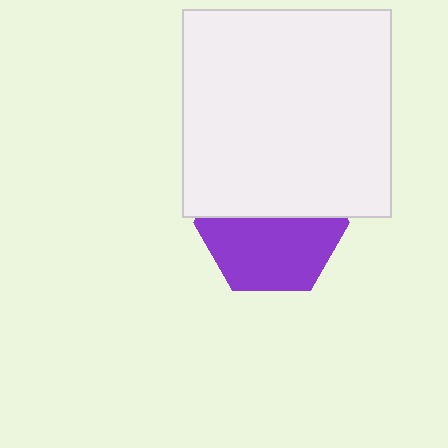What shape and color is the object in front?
The object in front is a white square.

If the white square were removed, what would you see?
You would see the complete purple hexagon.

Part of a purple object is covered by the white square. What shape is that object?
It is a hexagon.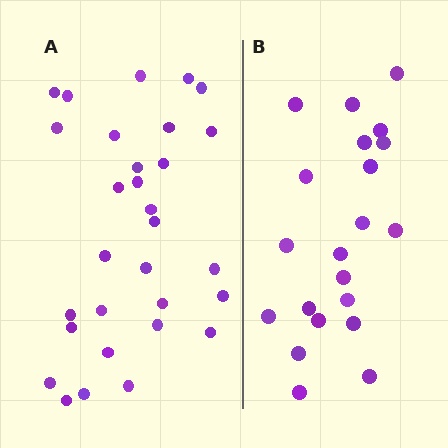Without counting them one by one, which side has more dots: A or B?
Region A (the left region) has more dots.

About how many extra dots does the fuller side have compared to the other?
Region A has roughly 8 or so more dots than region B.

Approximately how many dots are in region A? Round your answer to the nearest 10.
About 30 dots.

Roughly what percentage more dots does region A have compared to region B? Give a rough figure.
About 45% more.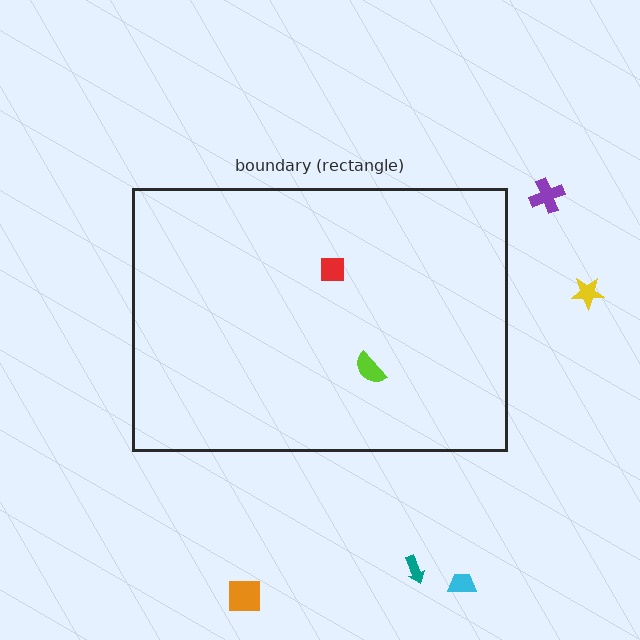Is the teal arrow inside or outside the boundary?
Outside.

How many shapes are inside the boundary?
2 inside, 5 outside.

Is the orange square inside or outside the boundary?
Outside.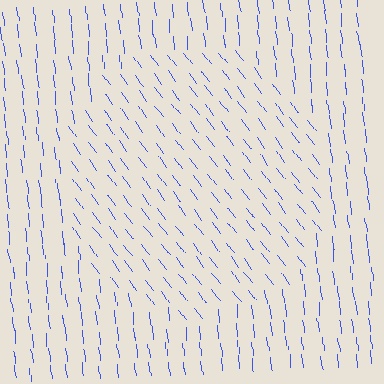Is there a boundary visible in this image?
Yes, there is a texture boundary formed by a change in line orientation.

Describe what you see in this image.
The image is filled with small blue line segments. A circle region in the image has lines oriented differently from the surrounding lines, creating a visible texture boundary.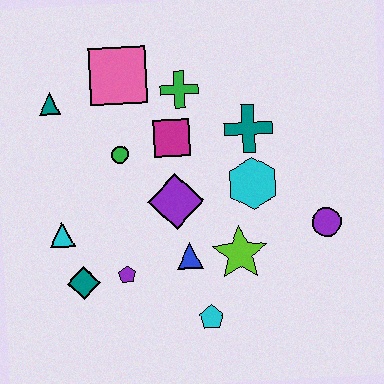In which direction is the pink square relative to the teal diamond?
The pink square is above the teal diamond.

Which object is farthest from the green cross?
The cyan pentagon is farthest from the green cross.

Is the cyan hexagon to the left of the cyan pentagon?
No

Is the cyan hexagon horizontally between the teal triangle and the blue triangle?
No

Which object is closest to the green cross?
The magenta square is closest to the green cross.